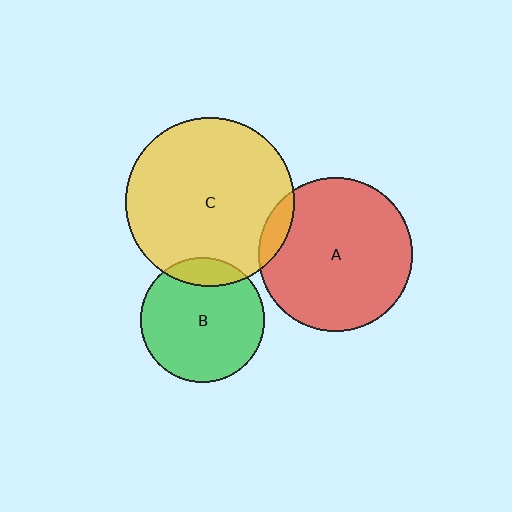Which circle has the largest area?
Circle C (yellow).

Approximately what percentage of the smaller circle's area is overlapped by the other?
Approximately 15%.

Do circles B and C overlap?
Yes.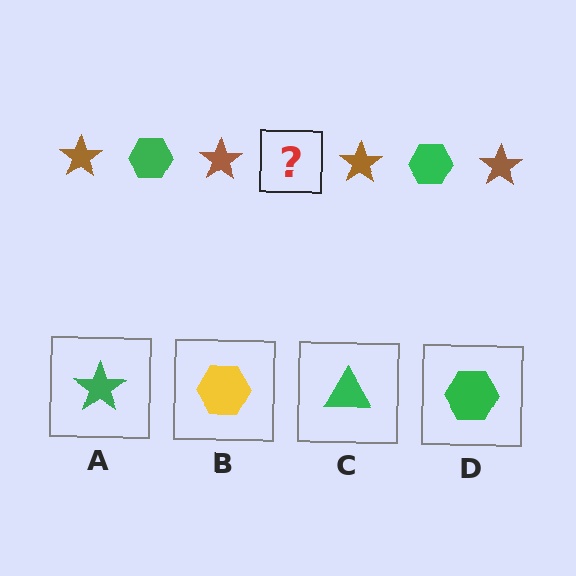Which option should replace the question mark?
Option D.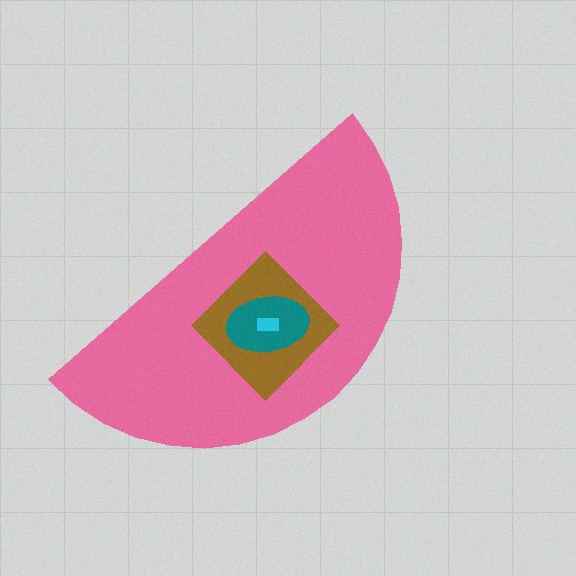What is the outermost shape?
The pink semicircle.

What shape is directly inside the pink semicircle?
The brown diamond.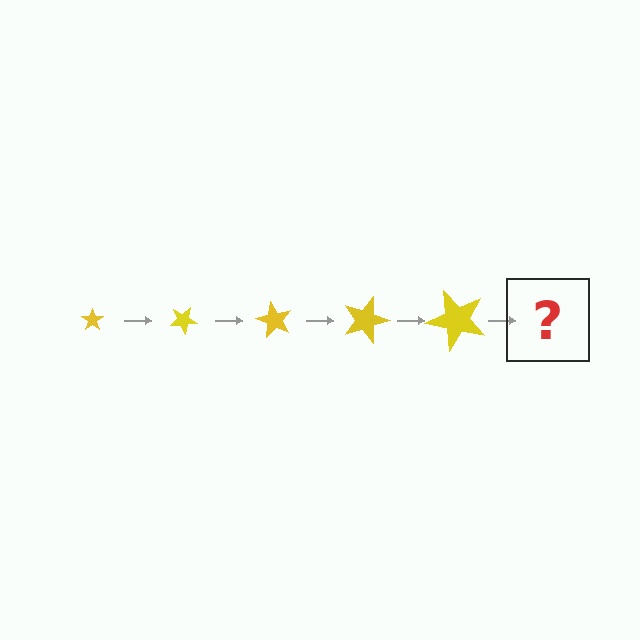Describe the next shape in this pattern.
It should be a star, larger than the previous one and rotated 150 degrees from the start.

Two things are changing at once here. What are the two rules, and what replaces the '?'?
The two rules are that the star grows larger each step and it rotates 30 degrees each step. The '?' should be a star, larger than the previous one and rotated 150 degrees from the start.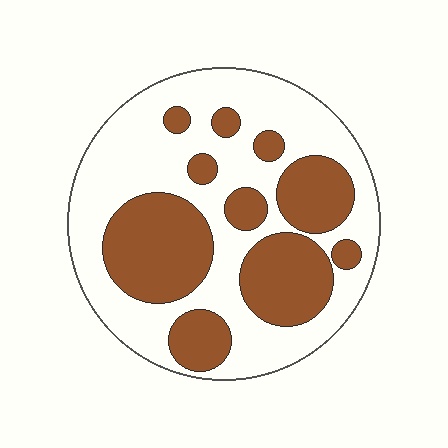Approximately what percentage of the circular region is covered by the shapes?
Approximately 40%.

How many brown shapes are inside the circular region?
10.